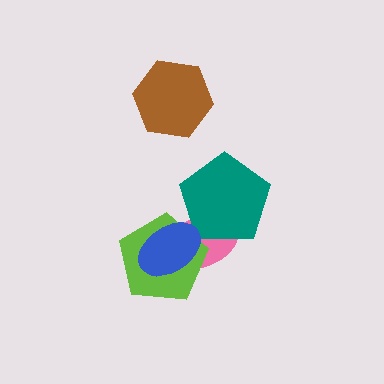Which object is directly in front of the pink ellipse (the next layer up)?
The lime pentagon is directly in front of the pink ellipse.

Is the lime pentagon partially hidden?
Yes, it is partially covered by another shape.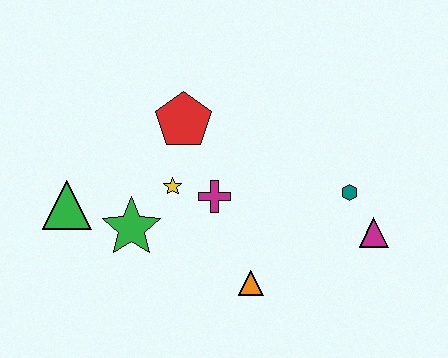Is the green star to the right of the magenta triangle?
No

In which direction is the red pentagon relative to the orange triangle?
The red pentagon is above the orange triangle.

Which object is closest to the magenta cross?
The yellow star is closest to the magenta cross.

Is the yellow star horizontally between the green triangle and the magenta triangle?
Yes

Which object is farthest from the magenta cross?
The magenta triangle is farthest from the magenta cross.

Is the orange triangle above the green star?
No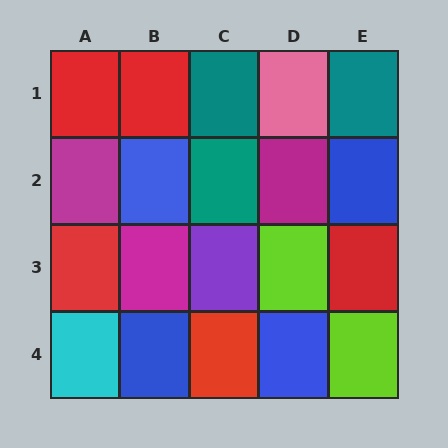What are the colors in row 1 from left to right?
Red, red, teal, pink, teal.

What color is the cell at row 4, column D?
Blue.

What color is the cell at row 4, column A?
Cyan.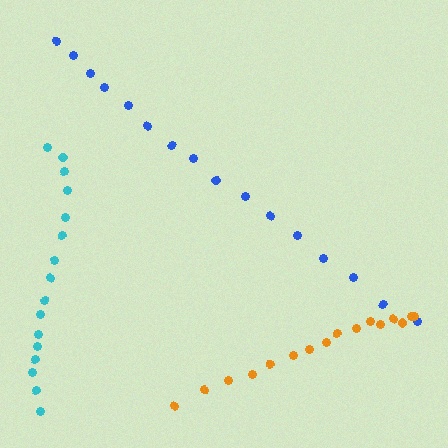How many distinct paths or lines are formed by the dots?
There are 3 distinct paths.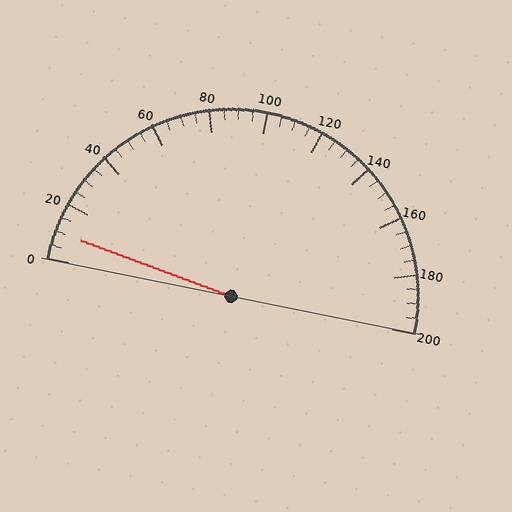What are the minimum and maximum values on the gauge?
The gauge ranges from 0 to 200.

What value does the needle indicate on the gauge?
The needle indicates approximately 10.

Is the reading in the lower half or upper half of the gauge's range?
The reading is in the lower half of the range (0 to 200).